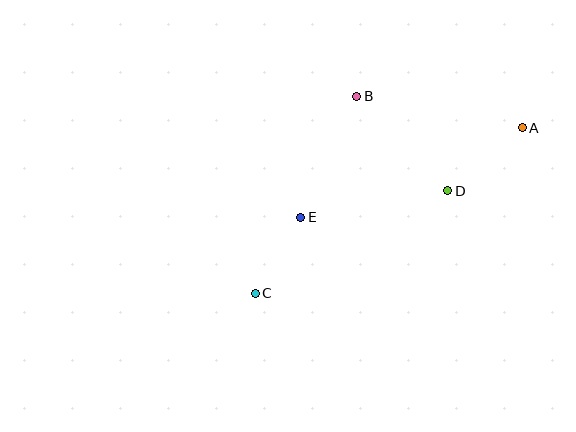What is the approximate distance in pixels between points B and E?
The distance between B and E is approximately 134 pixels.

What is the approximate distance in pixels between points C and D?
The distance between C and D is approximately 218 pixels.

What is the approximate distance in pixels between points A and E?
The distance between A and E is approximately 239 pixels.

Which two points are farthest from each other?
Points A and C are farthest from each other.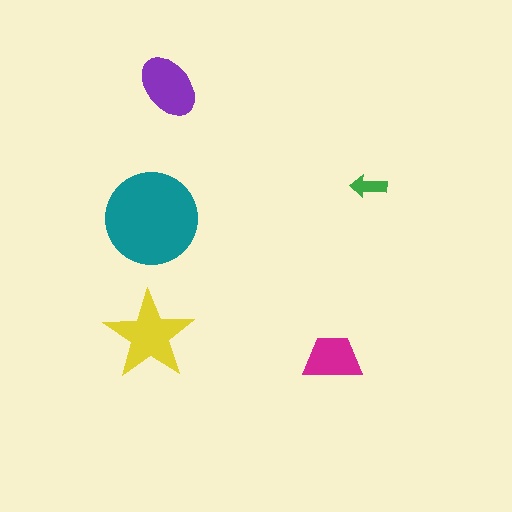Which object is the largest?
The teal circle.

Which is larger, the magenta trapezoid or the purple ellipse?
The purple ellipse.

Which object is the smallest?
The green arrow.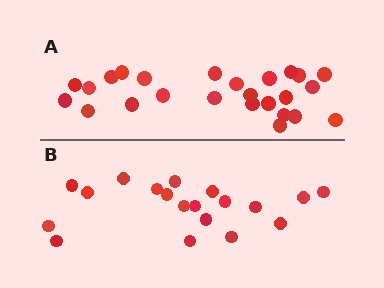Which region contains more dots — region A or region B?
Region A (the top region) has more dots.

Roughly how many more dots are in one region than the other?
Region A has about 6 more dots than region B.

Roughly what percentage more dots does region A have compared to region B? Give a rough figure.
About 30% more.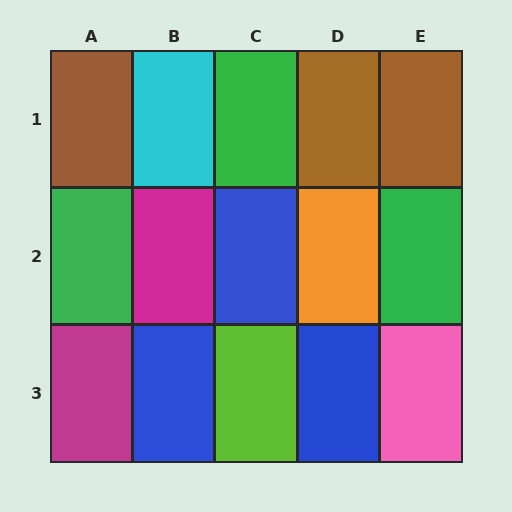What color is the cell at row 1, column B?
Cyan.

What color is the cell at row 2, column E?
Green.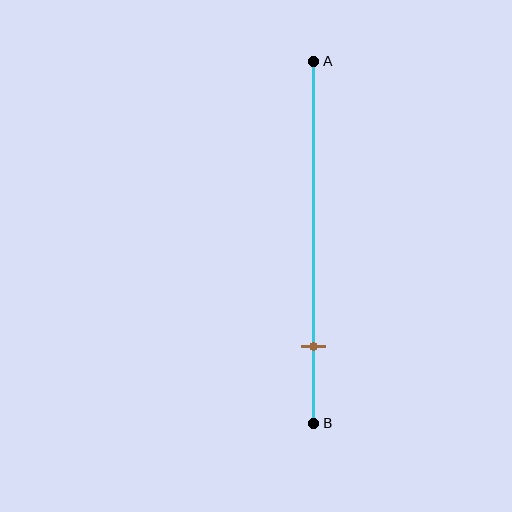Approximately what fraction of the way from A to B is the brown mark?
The brown mark is approximately 80% of the way from A to B.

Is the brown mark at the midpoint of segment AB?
No, the mark is at about 80% from A, not at the 50% midpoint.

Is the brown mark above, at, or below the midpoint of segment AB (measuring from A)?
The brown mark is below the midpoint of segment AB.